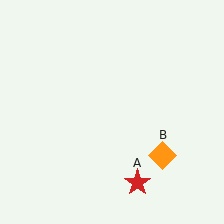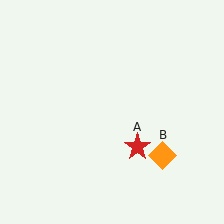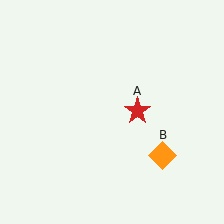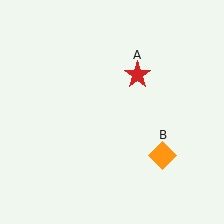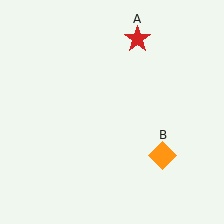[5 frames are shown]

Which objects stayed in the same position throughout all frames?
Orange diamond (object B) remained stationary.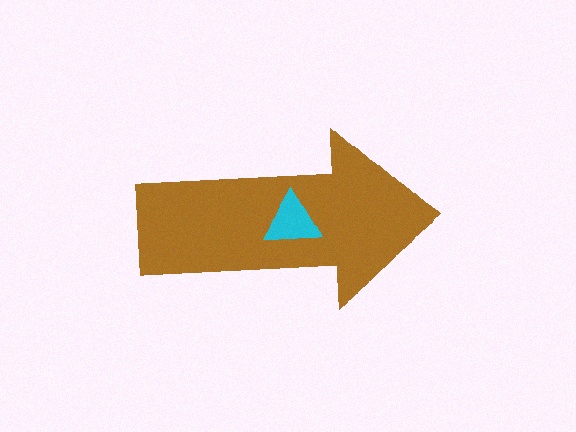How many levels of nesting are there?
2.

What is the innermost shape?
The cyan triangle.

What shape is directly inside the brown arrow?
The cyan triangle.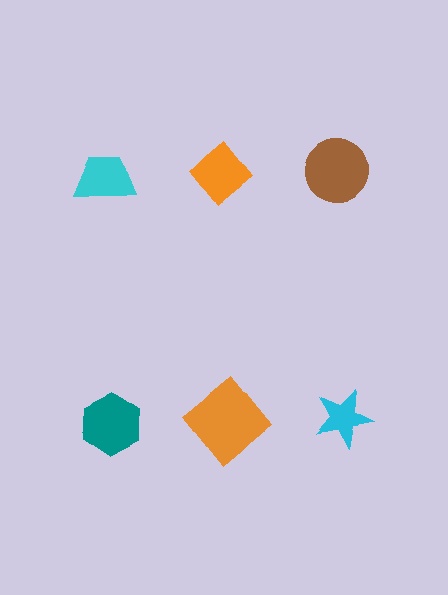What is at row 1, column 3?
A brown circle.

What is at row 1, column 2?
An orange diamond.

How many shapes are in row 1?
3 shapes.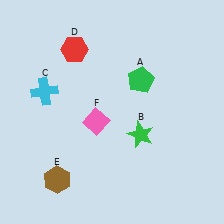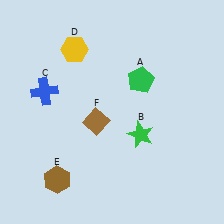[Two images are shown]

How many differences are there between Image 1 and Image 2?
There are 3 differences between the two images.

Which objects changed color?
C changed from cyan to blue. D changed from red to yellow. F changed from pink to brown.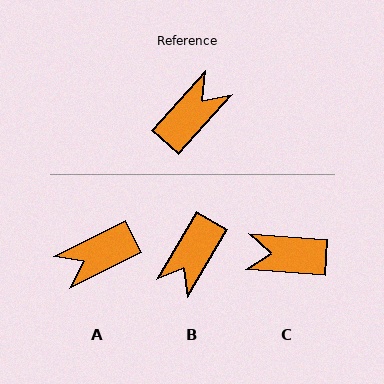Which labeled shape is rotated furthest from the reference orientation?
B, about 169 degrees away.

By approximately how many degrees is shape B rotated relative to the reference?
Approximately 169 degrees clockwise.